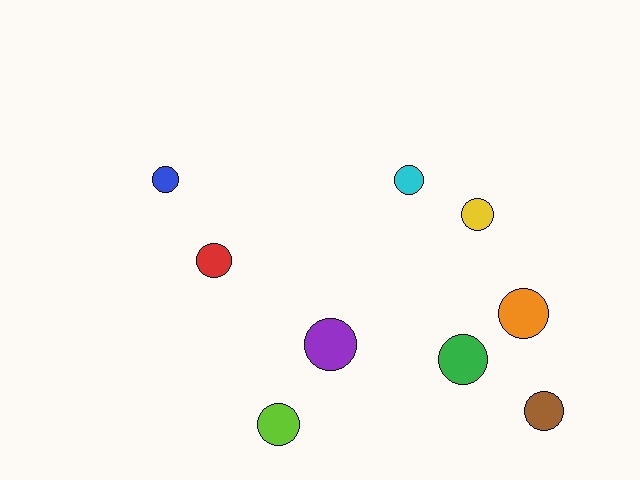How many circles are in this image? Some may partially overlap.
There are 9 circles.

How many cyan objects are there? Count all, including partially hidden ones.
There is 1 cyan object.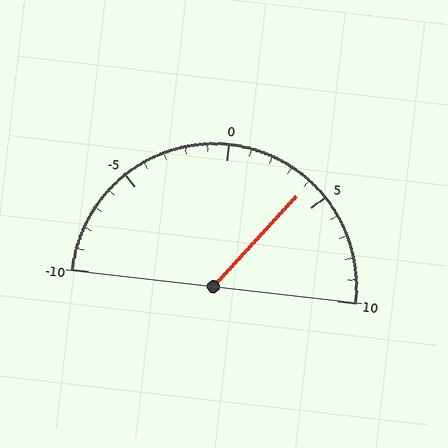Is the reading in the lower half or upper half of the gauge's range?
The reading is in the upper half of the range (-10 to 10).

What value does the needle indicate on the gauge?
The needle indicates approximately 4.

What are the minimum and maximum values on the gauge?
The gauge ranges from -10 to 10.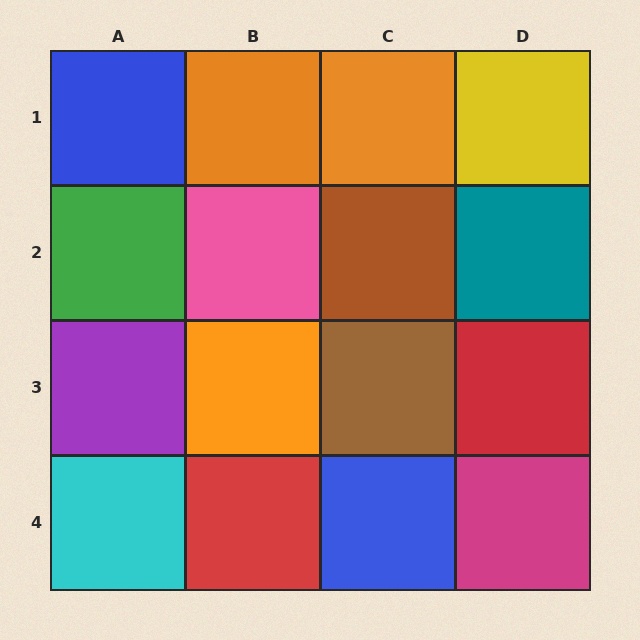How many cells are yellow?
1 cell is yellow.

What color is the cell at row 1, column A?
Blue.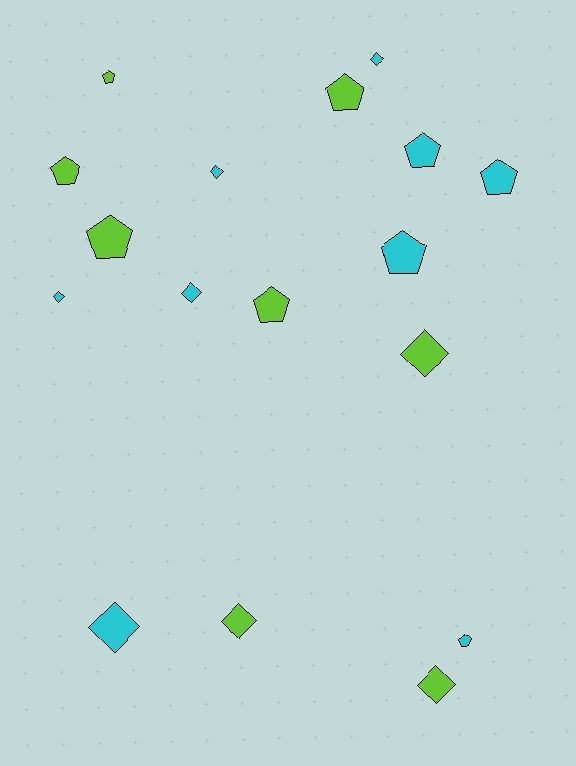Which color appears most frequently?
Cyan, with 9 objects.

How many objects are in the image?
There are 17 objects.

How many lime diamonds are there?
There are 3 lime diamonds.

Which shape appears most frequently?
Pentagon, with 9 objects.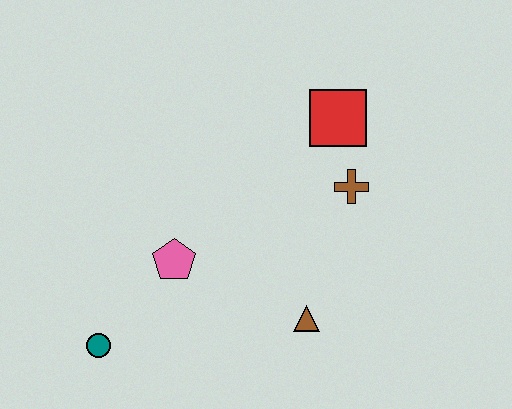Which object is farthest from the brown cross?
The teal circle is farthest from the brown cross.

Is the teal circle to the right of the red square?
No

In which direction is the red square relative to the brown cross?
The red square is above the brown cross.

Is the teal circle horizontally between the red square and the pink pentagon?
No